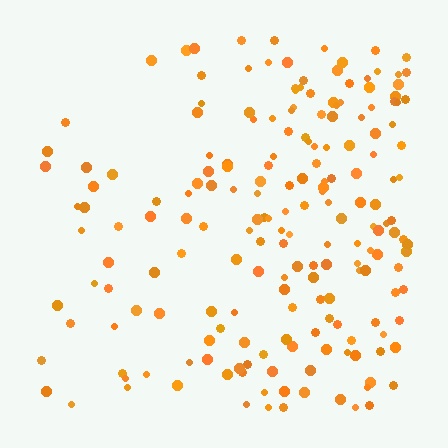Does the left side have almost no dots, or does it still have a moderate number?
Still a moderate number, just noticeably fewer than the right.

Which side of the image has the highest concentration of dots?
The right.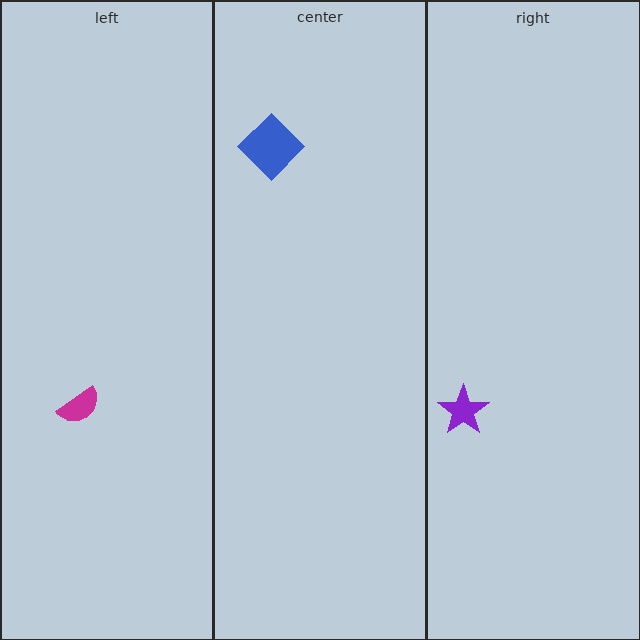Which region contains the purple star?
The right region.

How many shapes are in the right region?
1.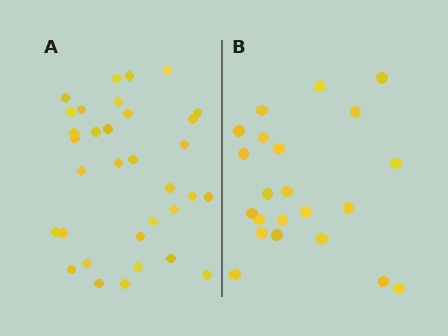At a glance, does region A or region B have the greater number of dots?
Region A (the left region) has more dots.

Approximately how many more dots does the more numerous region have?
Region A has roughly 12 or so more dots than region B.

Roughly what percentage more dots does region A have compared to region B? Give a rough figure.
About 50% more.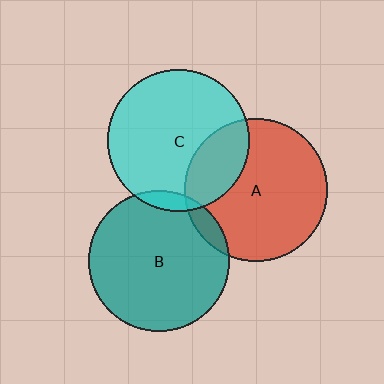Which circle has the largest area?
Circle A (red).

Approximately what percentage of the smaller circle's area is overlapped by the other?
Approximately 5%.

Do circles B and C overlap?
Yes.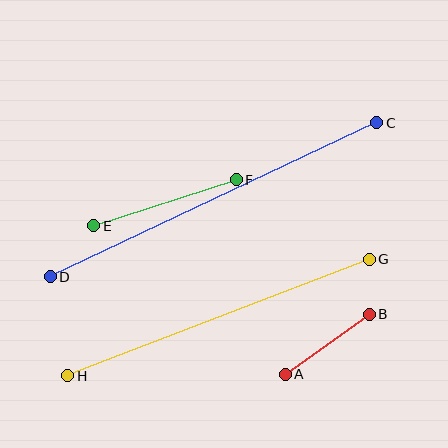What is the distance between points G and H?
The distance is approximately 323 pixels.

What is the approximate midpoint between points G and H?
The midpoint is at approximately (218, 317) pixels.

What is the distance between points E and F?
The distance is approximately 150 pixels.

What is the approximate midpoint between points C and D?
The midpoint is at approximately (214, 200) pixels.